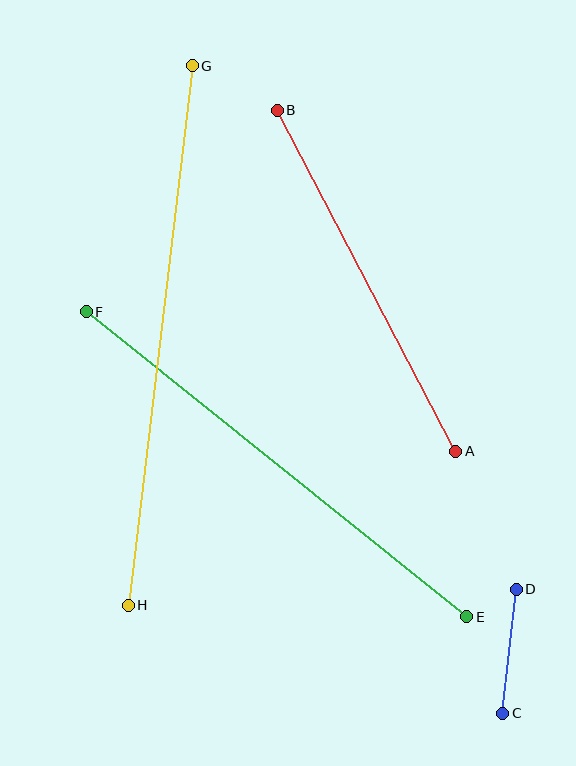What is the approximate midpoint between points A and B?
The midpoint is at approximately (366, 281) pixels.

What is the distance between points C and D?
The distance is approximately 125 pixels.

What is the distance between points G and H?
The distance is approximately 543 pixels.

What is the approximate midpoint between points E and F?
The midpoint is at approximately (276, 464) pixels.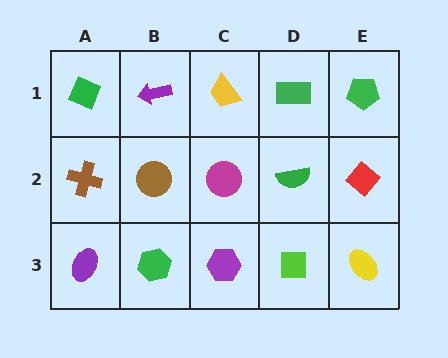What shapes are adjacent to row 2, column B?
A purple arrow (row 1, column B), a green hexagon (row 3, column B), a brown cross (row 2, column A), a magenta circle (row 2, column C).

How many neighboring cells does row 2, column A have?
3.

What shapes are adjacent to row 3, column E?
A red diamond (row 2, column E), a lime square (row 3, column D).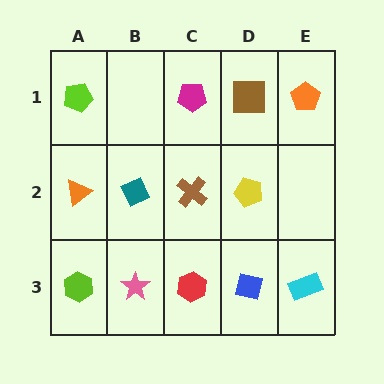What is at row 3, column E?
A cyan rectangle.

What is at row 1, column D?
A brown square.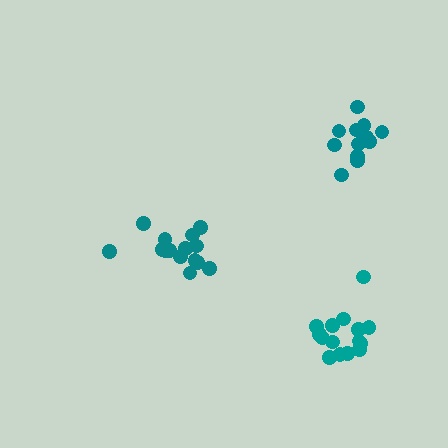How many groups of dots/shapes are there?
There are 3 groups.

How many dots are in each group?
Group 1: 15 dots, Group 2: 15 dots, Group 3: 12 dots (42 total).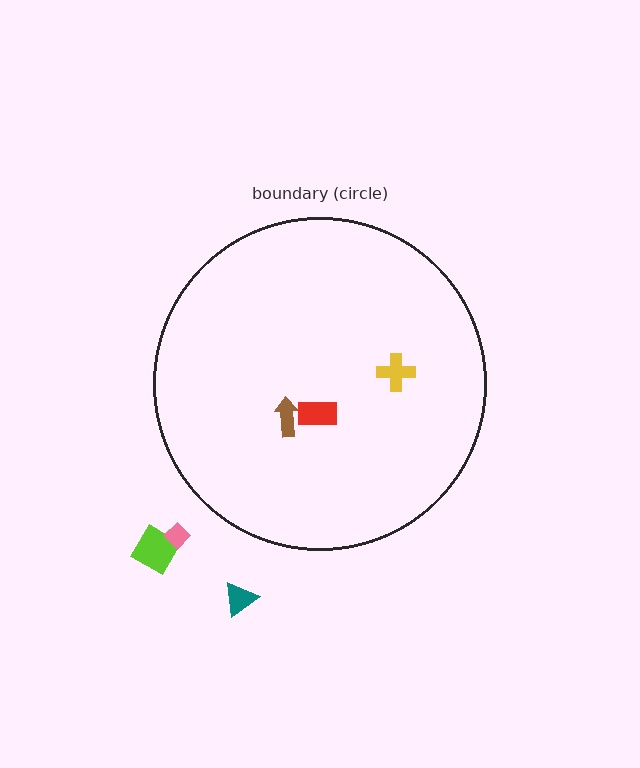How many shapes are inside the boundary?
3 inside, 3 outside.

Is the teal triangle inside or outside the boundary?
Outside.